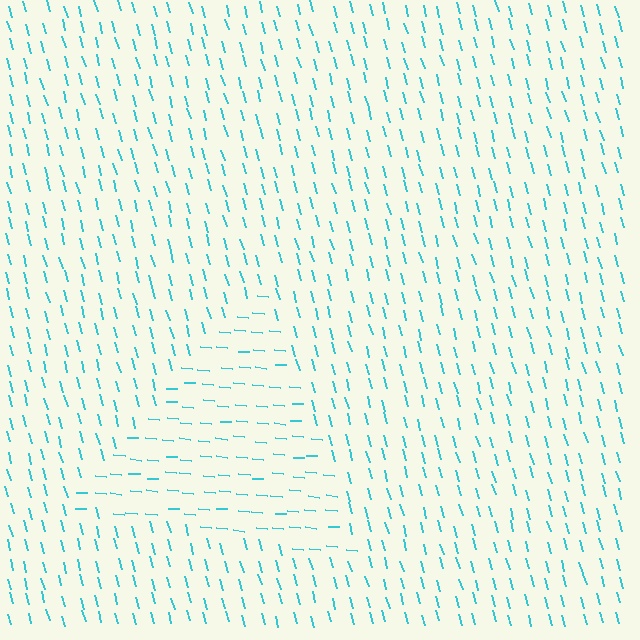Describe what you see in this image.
The image is filled with small cyan line segments. A triangle region in the image has lines oriented differently from the surrounding lines, creating a visible texture boundary.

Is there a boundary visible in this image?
Yes, there is a texture boundary formed by a change in line orientation.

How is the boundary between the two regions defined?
The boundary is defined purely by a change in line orientation (approximately 69 degrees difference). All lines are the same color and thickness.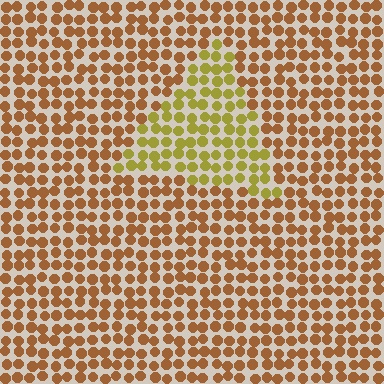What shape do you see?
I see a triangle.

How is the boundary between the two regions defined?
The boundary is defined purely by a slight shift in hue (about 35 degrees). Spacing, size, and orientation are identical on both sides.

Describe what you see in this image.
The image is filled with small brown elements in a uniform arrangement. A triangle-shaped region is visible where the elements are tinted to a slightly different hue, forming a subtle color boundary.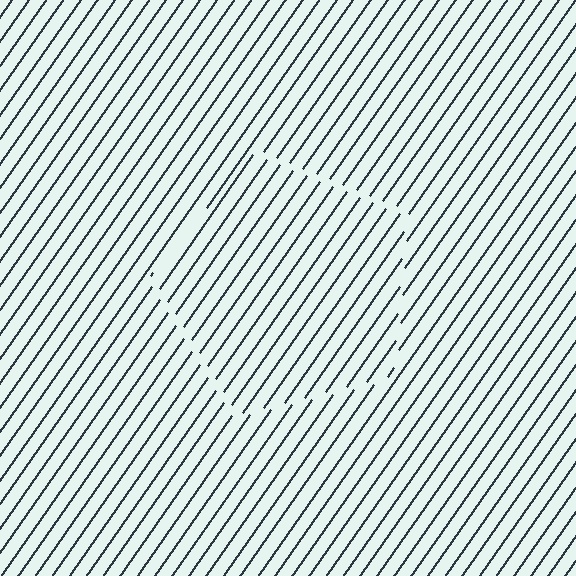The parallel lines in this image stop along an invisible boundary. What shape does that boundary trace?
An illusory pentagon. The interior of the shape contains the same grating, shifted by half a period — the contour is defined by the phase discontinuity where line-ends from the inner and outer gratings abut.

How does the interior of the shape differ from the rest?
The interior of the shape contains the same grating, shifted by half a period — the contour is defined by the phase discontinuity where line-ends from the inner and outer gratings abut.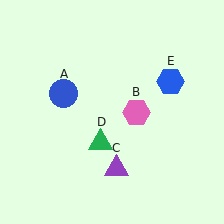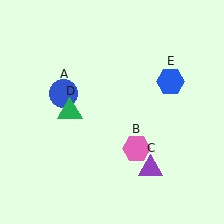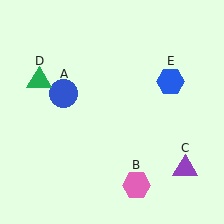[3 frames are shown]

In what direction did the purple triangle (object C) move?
The purple triangle (object C) moved right.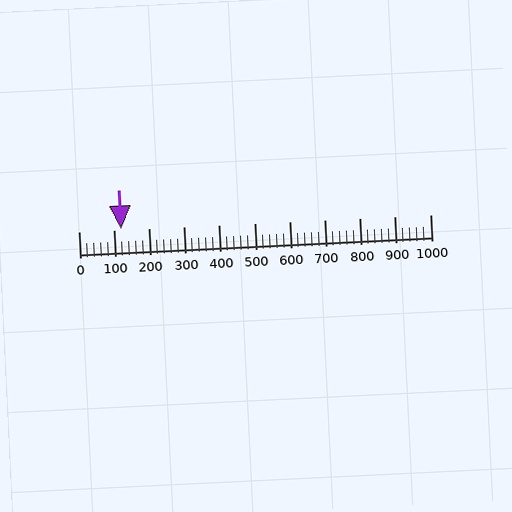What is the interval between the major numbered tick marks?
The major tick marks are spaced 100 units apart.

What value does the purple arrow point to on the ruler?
The purple arrow points to approximately 121.